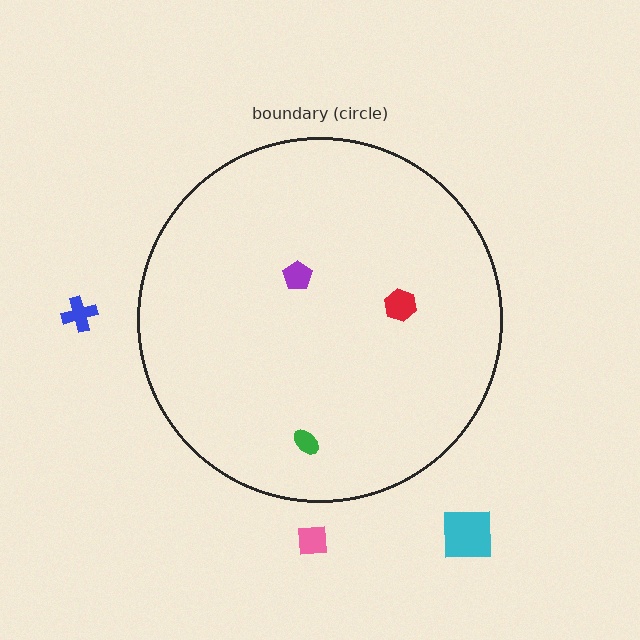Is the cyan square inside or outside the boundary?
Outside.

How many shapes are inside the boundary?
3 inside, 3 outside.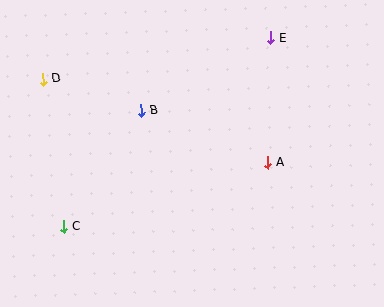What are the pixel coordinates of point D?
Point D is at (43, 79).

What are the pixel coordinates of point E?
Point E is at (271, 38).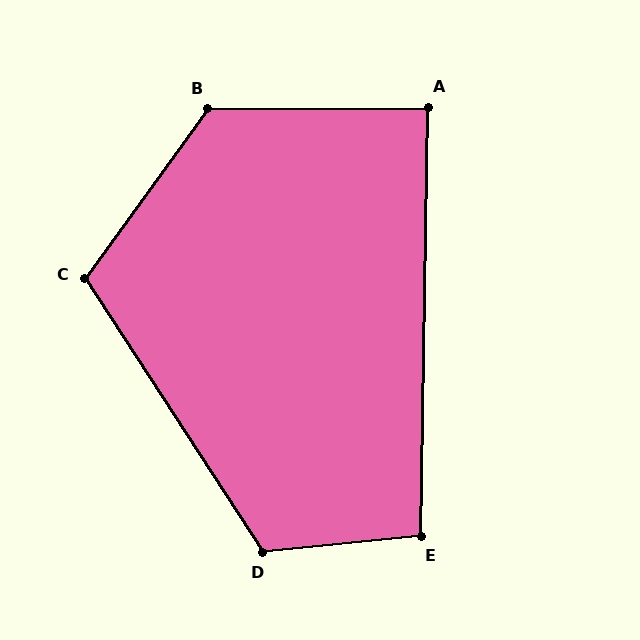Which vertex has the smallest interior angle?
A, at approximately 89 degrees.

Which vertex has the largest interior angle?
B, at approximately 126 degrees.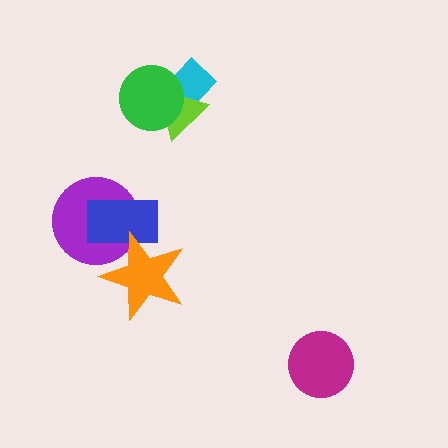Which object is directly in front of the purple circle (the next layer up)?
The blue rectangle is directly in front of the purple circle.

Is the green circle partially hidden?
No, no other shape covers it.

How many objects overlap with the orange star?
2 objects overlap with the orange star.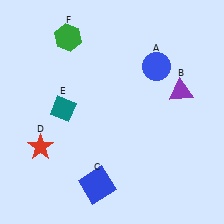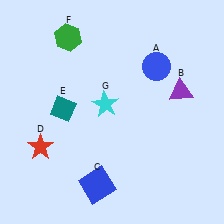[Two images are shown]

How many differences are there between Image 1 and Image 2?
There is 1 difference between the two images.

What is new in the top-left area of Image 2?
A cyan star (G) was added in the top-left area of Image 2.